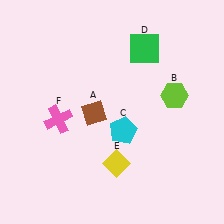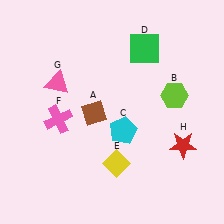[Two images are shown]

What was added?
A pink triangle (G), a red star (H) were added in Image 2.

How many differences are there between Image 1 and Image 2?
There are 2 differences between the two images.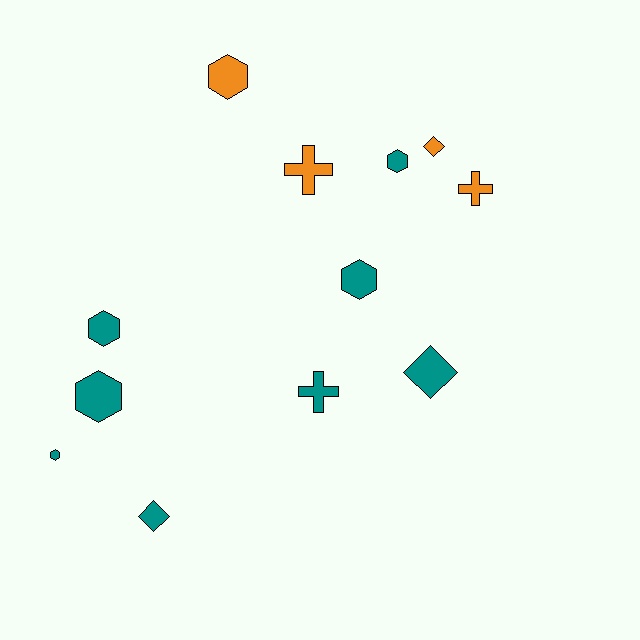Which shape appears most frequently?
Hexagon, with 6 objects.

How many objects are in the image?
There are 12 objects.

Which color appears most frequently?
Teal, with 8 objects.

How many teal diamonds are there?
There are 2 teal diamonds.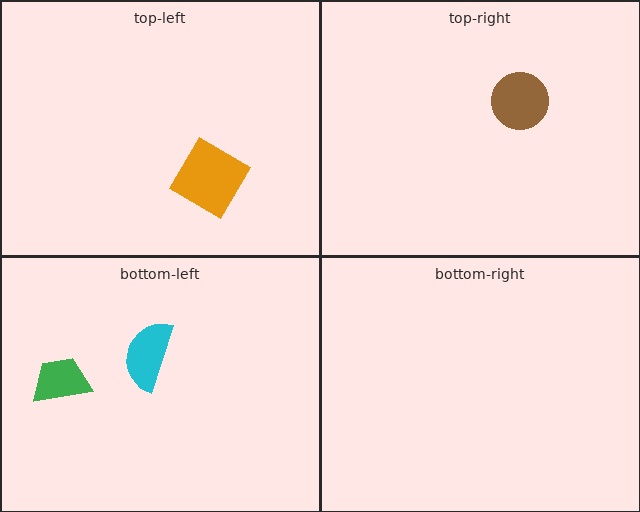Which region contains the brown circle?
The top-right region.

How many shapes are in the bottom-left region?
2.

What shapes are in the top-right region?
The brown circle.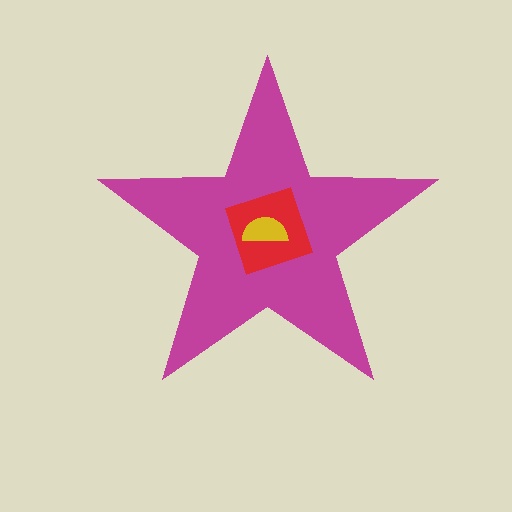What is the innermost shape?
The yellow semicircle.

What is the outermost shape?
The magenta star.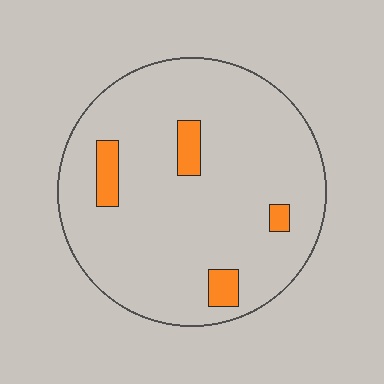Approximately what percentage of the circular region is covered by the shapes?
Approximately 10%.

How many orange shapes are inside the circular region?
4.